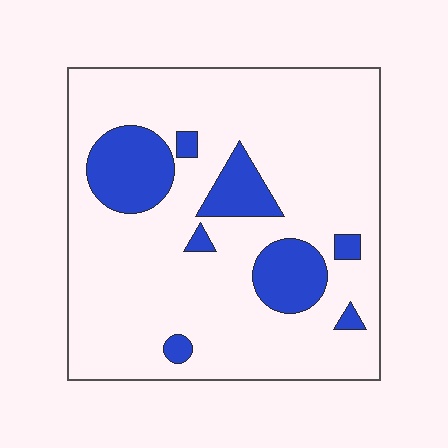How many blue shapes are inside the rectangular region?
8.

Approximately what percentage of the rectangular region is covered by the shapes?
Approximately 20%.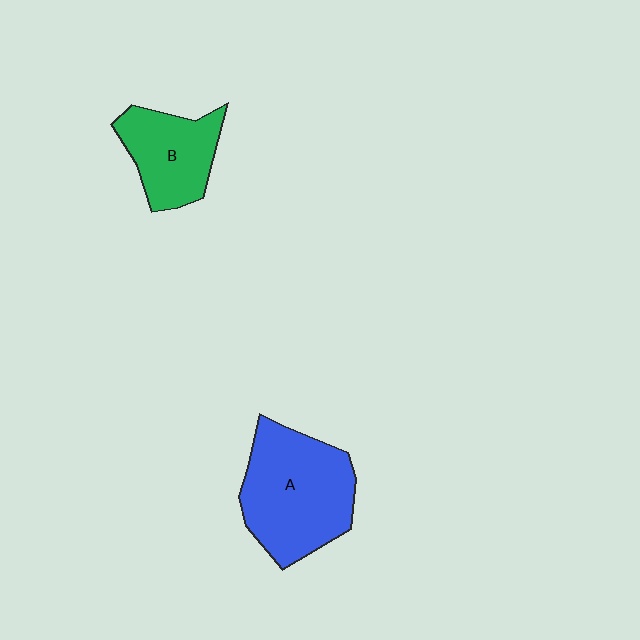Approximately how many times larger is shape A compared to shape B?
Approximately 1.6 times.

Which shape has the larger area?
Shape A (blue).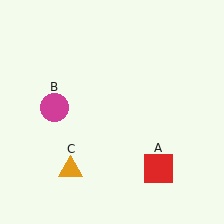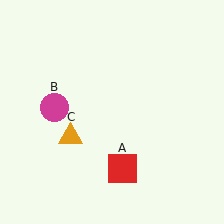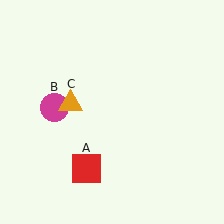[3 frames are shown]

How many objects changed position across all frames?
2 objects changed position: red square (object A), orange triangle (object C).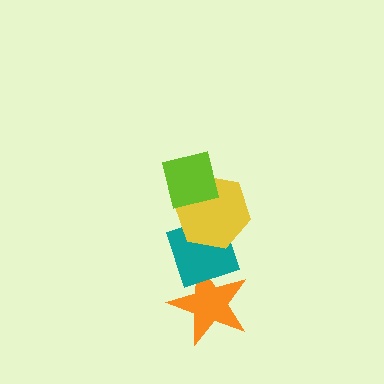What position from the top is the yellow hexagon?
The yellow hexagon is 2nd from the top.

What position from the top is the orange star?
The orange star is 4th from the top.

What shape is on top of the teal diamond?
The yellow hexagon is on top of the teal diamond.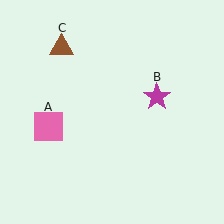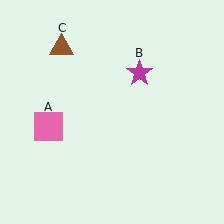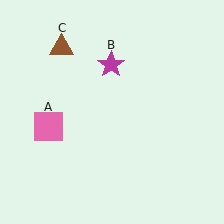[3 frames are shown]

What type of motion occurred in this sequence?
The magenta star (object B) rotated counterclockwise around the center of the scene.